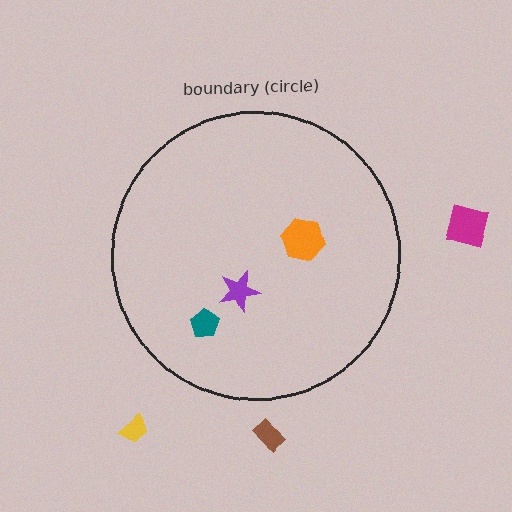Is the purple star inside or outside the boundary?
Inside.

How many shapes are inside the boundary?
3 inside, 3 outside.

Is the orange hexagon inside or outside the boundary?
Inside.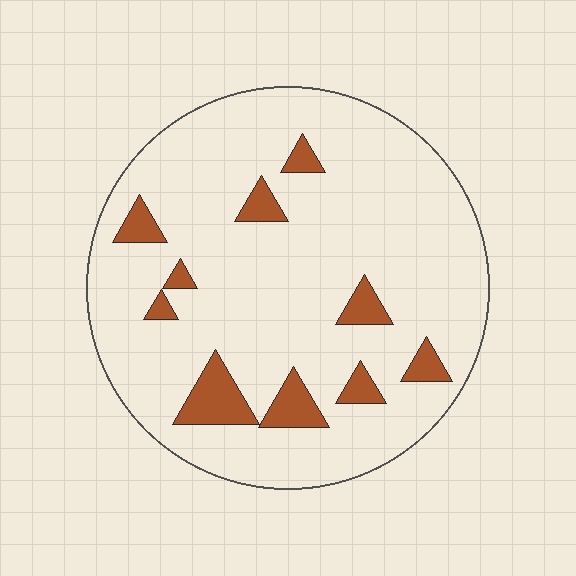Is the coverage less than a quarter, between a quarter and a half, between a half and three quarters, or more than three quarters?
Less than a quarter.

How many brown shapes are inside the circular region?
10.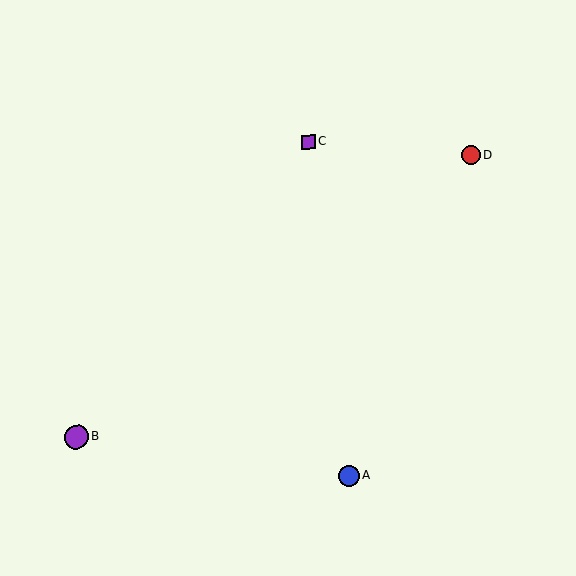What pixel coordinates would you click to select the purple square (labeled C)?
Click at (308, 142) to select the purple square C.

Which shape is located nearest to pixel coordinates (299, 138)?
The purple square (labeled C) at (308, 142) is nearest to that location.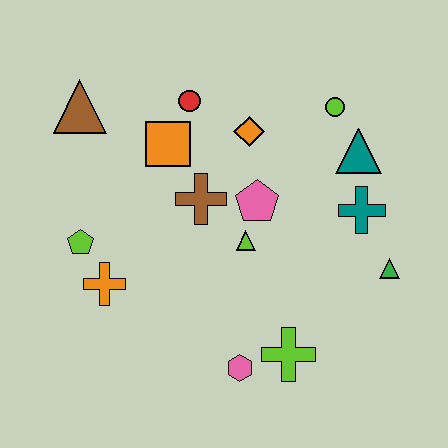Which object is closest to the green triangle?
The teal cross is closest to the green triangle.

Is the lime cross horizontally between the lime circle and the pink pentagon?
Yes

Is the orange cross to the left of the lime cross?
Yes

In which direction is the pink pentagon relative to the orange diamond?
The pink pentagon is below the orange diamond.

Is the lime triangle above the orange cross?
Yes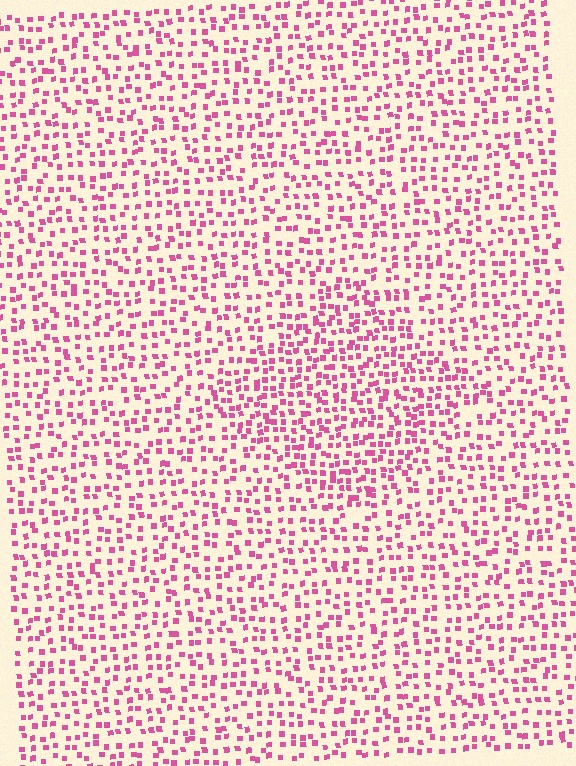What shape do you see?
I see a diamond.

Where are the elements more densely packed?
The elements are more densely packed inside the diamond boundary.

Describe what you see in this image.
The image contains small pink elements arranged at two different densities. A diamond-shaped region is visible where the elements are more densely packed than the surrounding area.